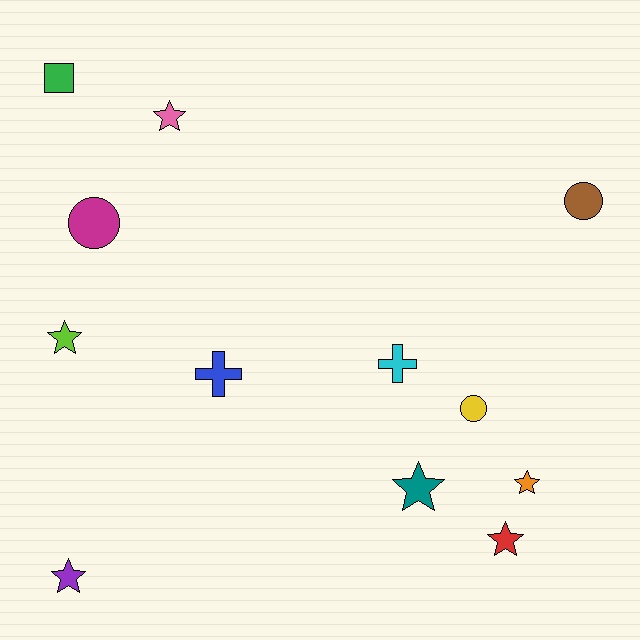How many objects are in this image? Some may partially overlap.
There are 12 objects.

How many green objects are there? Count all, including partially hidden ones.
There is 1 green object.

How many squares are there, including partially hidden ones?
There is 1 square.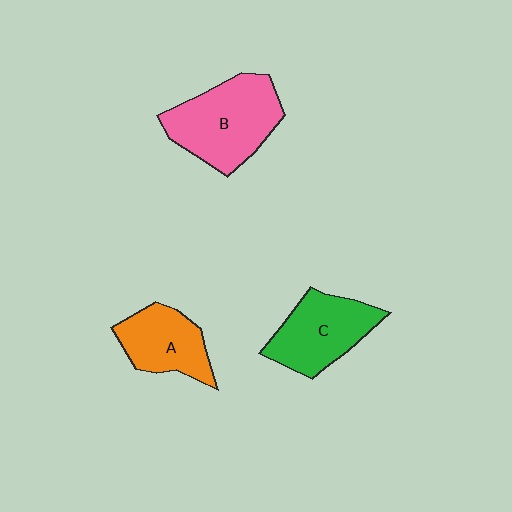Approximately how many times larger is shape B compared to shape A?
Approximately 1.5 times.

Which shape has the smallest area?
Shape A (orange).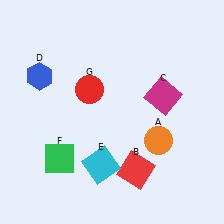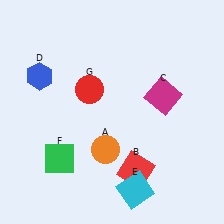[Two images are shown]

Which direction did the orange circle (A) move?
The orange circle (A) moved left.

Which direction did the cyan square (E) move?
The cyan square (E) moved right.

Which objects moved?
The objects that moved are: the orange circle (A), the cyan square (E).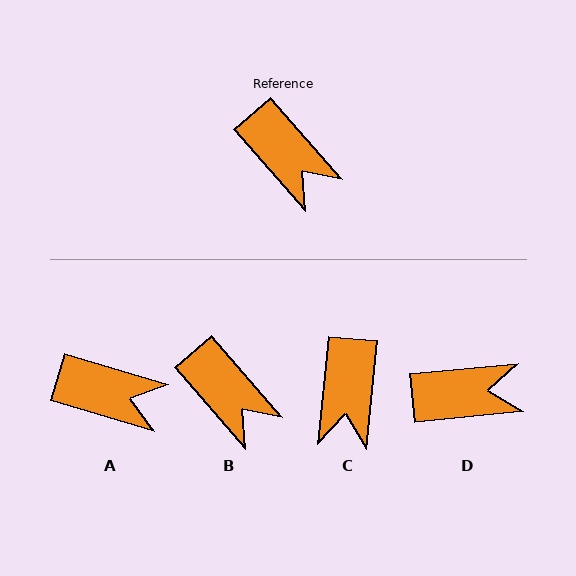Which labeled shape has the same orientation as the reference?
B.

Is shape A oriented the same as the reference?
No, it is off by about 32 degrees.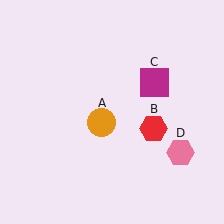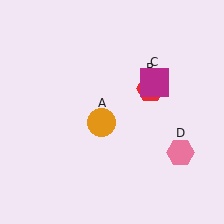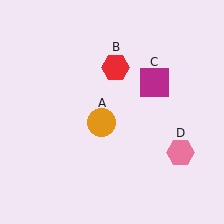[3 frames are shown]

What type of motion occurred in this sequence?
The red hexagon (object B) rotated counterclockwise around the center of the scene.